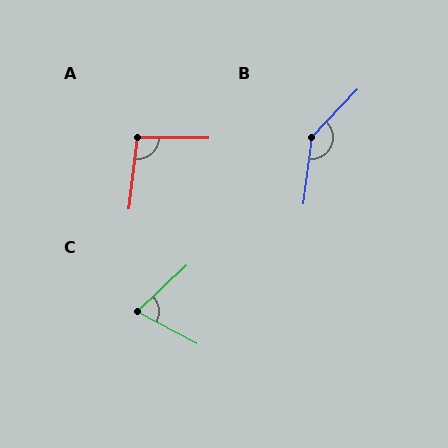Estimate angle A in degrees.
Approximately 96 degrees.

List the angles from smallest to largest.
C (71°), A (96°), B (143°).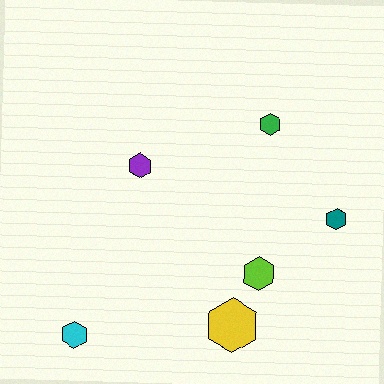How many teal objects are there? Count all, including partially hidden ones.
There is 1 teal object.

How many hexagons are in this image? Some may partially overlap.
There are 6 hexagons.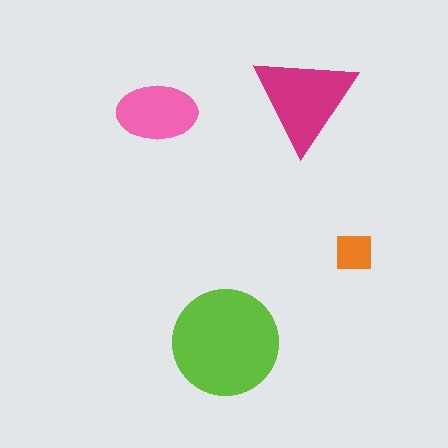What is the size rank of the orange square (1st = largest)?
4th.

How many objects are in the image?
There are 4 objects in the image.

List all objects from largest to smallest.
The lime circle, the magenta triangle, the pink ellipse, the orange square.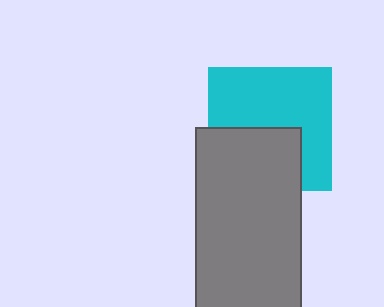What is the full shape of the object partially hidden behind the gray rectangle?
The partially hidden object is a cyan square.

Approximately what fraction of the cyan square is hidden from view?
Roughly 39% of the cyan square is hidden behind the gray rectangle.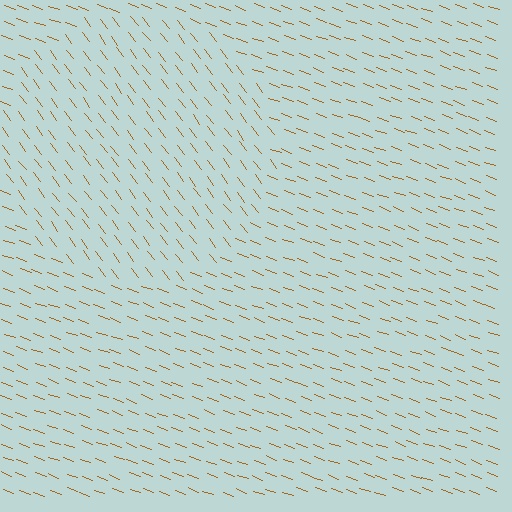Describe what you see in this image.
The image is filled with small brown line segments. A circle region in the image has lines oriented differently from the surrounding lines, creating a visible texture boundary.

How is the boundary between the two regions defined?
The boundary is defined purely by a change in line orientation (approximately 32 degrees difference). All lines are the same color and thickness.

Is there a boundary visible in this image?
Yes, there is a texture boundary formed by a change in line orientation.